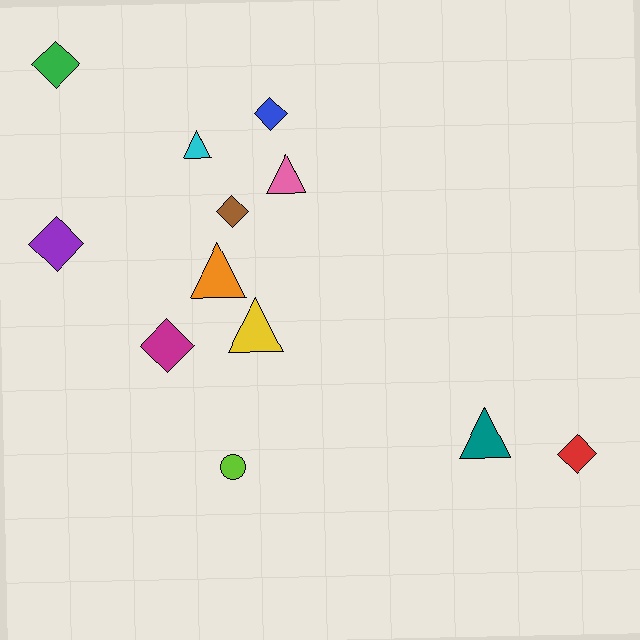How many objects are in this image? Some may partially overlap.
There are 12 objects.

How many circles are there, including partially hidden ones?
There is 1 circle.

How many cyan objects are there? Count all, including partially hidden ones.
There is 1 cyan object.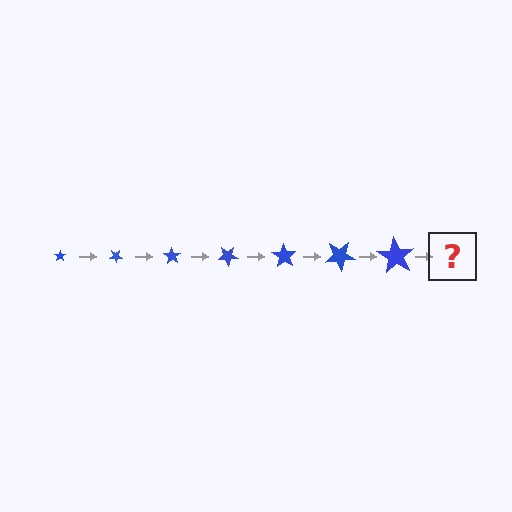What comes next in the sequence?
The next element should be a star, larger than the previous one and rotated 245 degrees from the start.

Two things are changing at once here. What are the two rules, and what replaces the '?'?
The two rules are that the star grows larger each step and it rotates 35 degrees each step. The '?' should be a star, larger than the previous one and rotated 245 degrees from the start.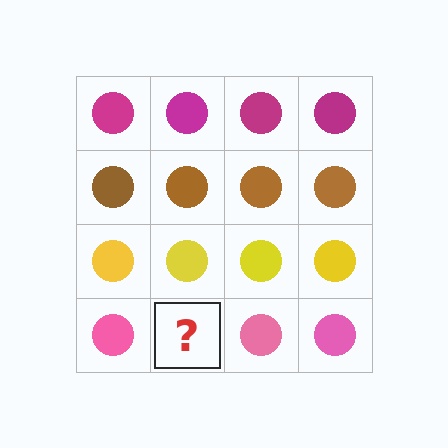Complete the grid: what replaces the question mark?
The question mark should be replaced with a pink circle.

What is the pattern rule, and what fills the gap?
The rule is that each row has a consistent color. The gap should be filled with a pink circle.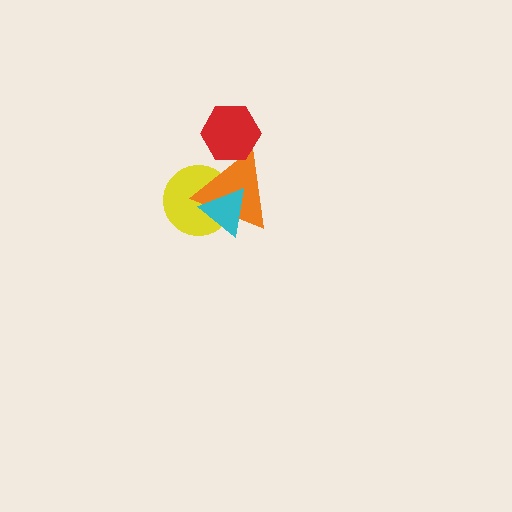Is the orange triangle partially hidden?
Yes, it is partially covered by another shape.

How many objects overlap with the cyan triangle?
2 objects overlap with the cyan triangle.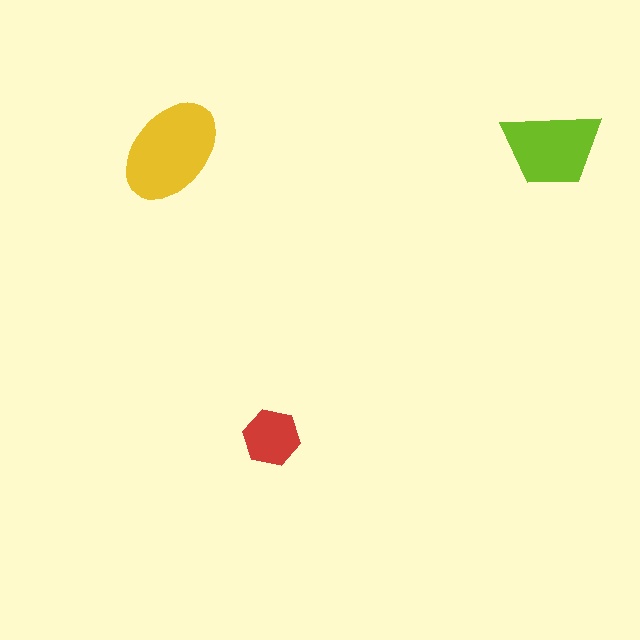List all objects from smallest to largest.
The red hexagon, the lime trapezoid, the yellow ellipse.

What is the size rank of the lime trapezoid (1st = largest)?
2nd.